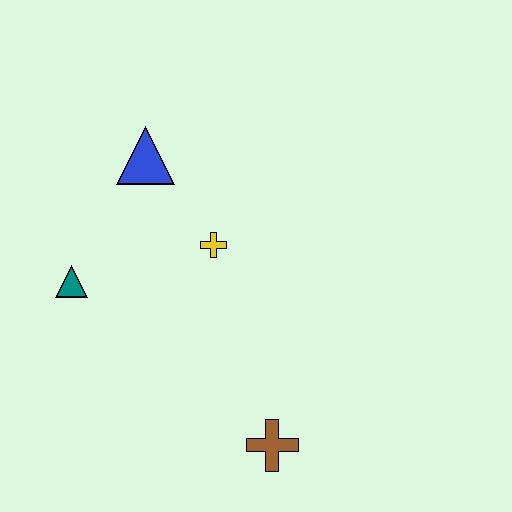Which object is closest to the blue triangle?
The yellow cross is closest to the blue triangle.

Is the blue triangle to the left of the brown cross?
Yes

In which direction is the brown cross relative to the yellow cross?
The brown cross is below the yellow cross.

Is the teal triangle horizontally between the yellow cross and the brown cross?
No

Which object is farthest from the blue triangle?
The brown cross is farthest from the blue triangle.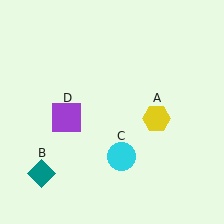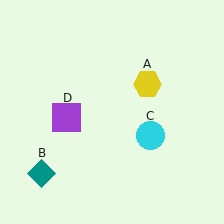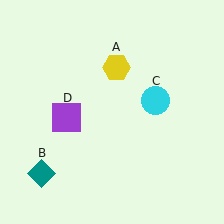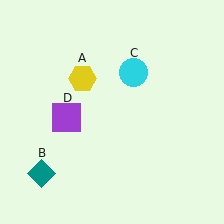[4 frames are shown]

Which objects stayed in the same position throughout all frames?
Teal diamond (object B) and purple square (object D) remained stationary.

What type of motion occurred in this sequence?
The yellow hexagon (object A), cyan circle (object C) rotated counterclockwise around the center of the scene.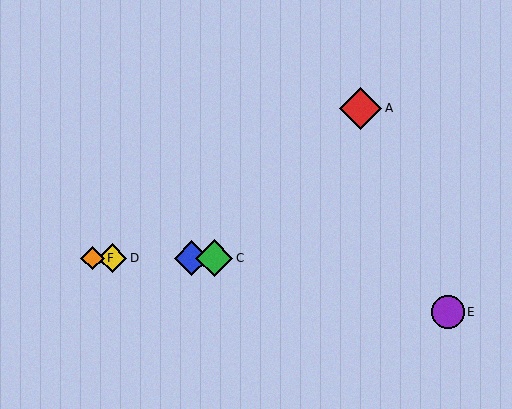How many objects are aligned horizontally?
4 objects (B, C, D, F) are aligned horizontally.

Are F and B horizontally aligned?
Yes, both are at y≈258.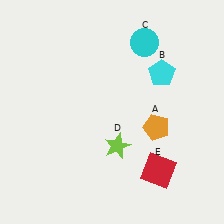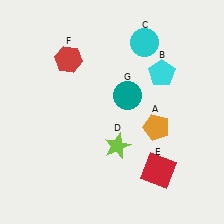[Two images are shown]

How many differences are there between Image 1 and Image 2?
There are 2 differences between the two images.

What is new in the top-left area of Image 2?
A red hexagon (F) was added in the top-left area of Image 2.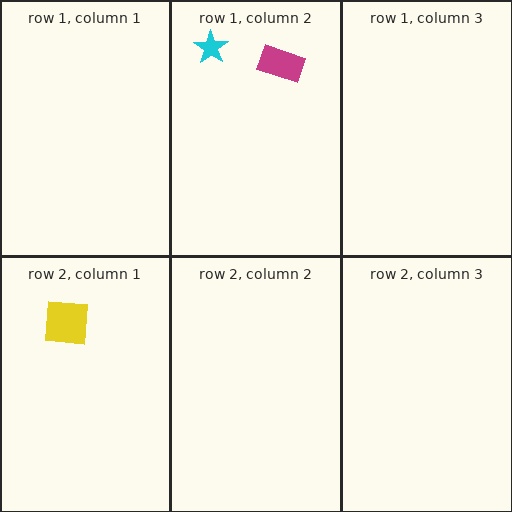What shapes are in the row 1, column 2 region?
The magenta rectangle, the cyan star.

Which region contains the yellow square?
The row 2, column 1 region.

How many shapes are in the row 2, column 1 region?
1.